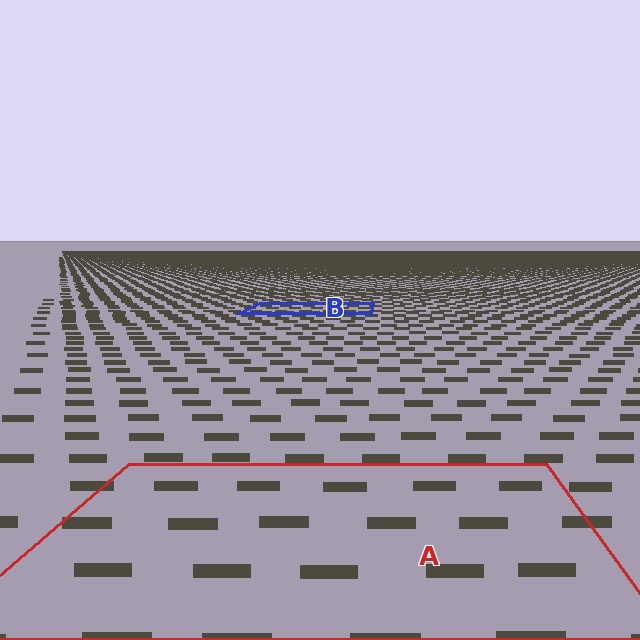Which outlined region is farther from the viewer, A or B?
Region B is farther from the viewer — the texture elements inside it appear smaller and more densely packed.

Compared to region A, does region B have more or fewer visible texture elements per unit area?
Region B has more texture elements per unit area — they are packed more densely because it is farther away.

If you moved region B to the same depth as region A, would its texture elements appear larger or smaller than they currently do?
They would appear larger. At a closer depth, the same texture elements are projected at a bigger on-screen size.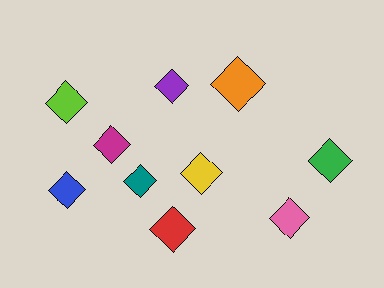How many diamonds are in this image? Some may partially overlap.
There are 10 diamonds.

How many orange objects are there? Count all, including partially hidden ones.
There is 1 orange object.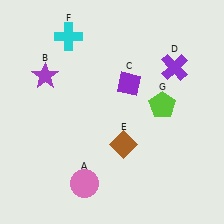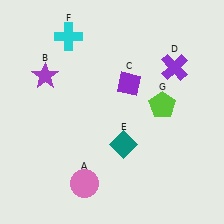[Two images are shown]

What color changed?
The diamond (E) changed from brown in Image 1 to teal in Image 2.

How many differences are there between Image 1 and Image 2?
There is 1 difference between the two images.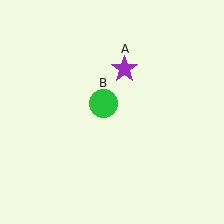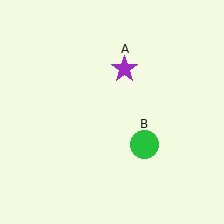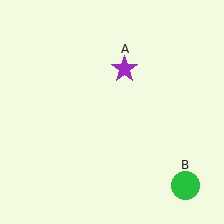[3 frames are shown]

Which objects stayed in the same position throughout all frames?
Purple star (object A) remained stationary.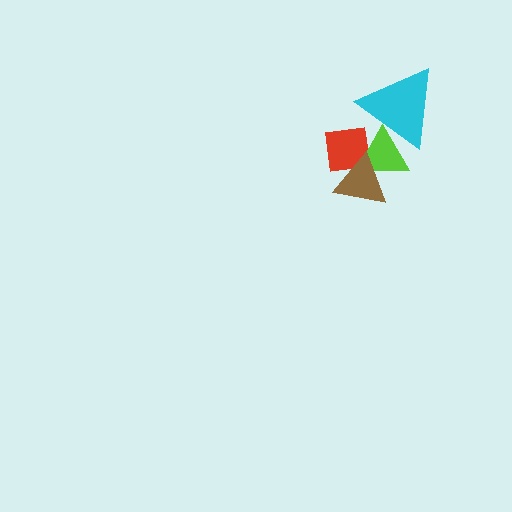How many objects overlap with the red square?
3 objects overlap with the red square.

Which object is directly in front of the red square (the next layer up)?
The lime triangle is directly in front of the red square.